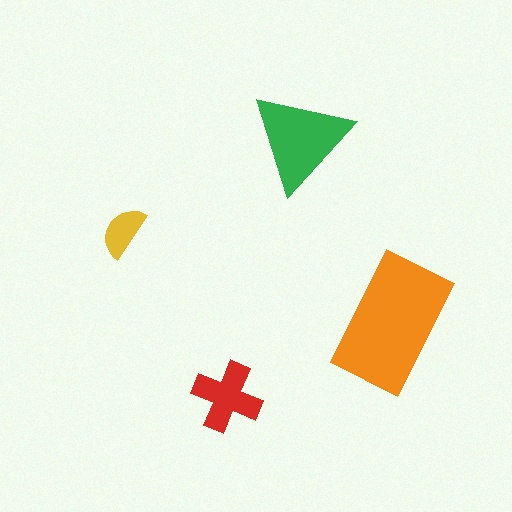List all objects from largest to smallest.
The orange rectangle, the green triangle, the red cross, the yellow semicircle.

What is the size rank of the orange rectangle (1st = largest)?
1st.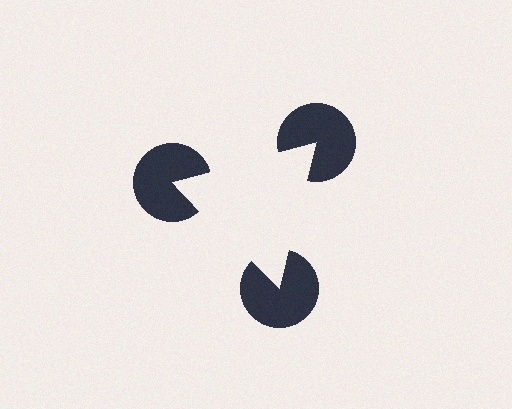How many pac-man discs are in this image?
There are 3 — one at each vertex of the illusory triangle.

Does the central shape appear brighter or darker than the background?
It typically appears slightly brighter than the background, even though no actual brightness change is drawn.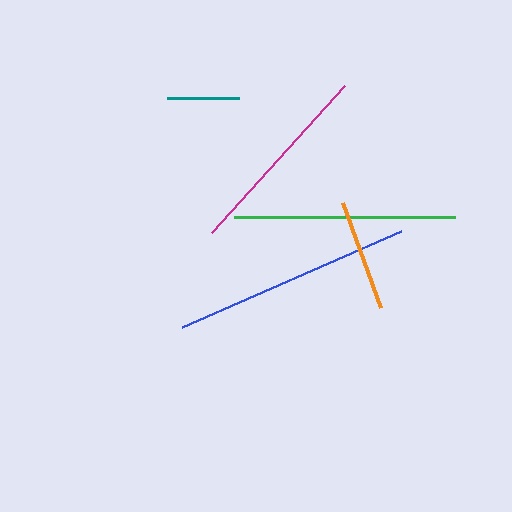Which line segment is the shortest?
The teal line is the shortest at approximately 72 pixels.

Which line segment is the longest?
The blue line is the longest at approximately 239 pixels.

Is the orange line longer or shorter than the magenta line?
The magenta line is longer than the orange line.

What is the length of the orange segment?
The orange segment is approximately 111 pixels long.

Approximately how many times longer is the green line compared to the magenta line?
The green line is approximately 1.1 times the length of the magenta line.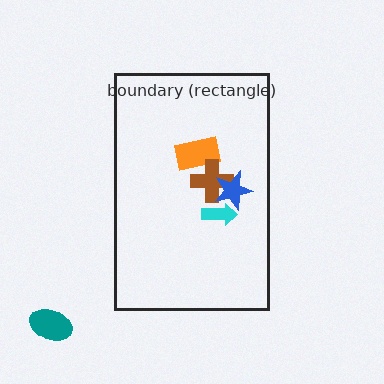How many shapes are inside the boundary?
4 inside, 1 outside.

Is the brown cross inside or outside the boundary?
Inside.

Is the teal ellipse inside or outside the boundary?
Outside.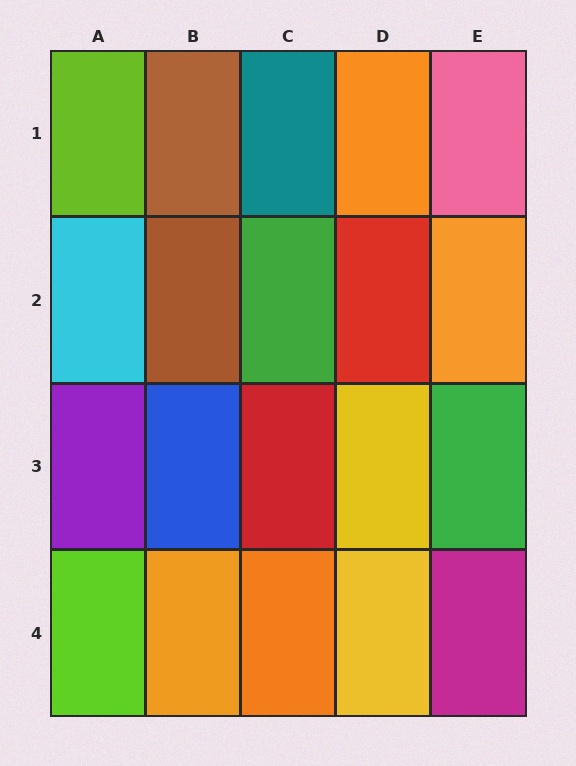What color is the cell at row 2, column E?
Orange.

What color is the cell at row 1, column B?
Brown.